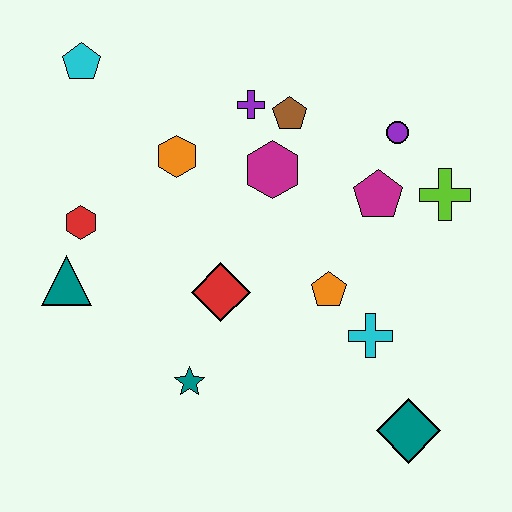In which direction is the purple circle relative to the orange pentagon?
The purple circle is above the orange pentagon.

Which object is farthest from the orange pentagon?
The cyan pentagon is farthest from the orange pentagon.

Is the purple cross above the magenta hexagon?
Yes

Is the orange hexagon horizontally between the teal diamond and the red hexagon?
Yes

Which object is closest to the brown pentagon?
The purple cross is closest to the brown pentagon.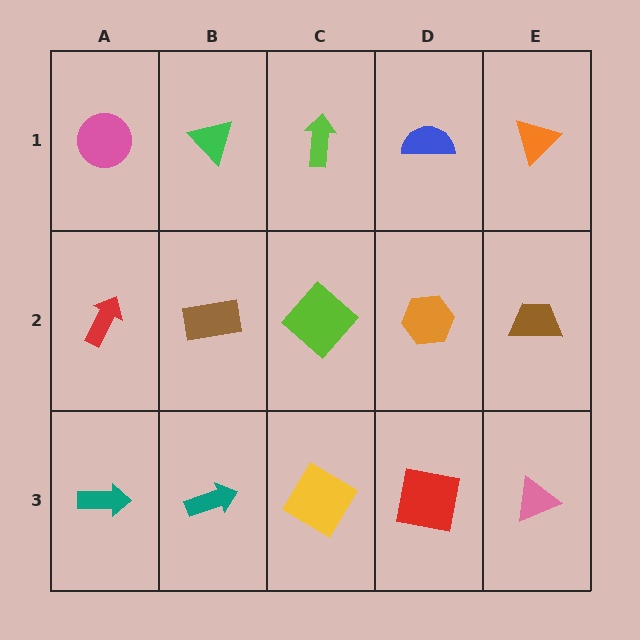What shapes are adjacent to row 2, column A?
A pink circle (row 1, column A), a teal arrow (row 3, column A), a brown rectangle (row 2, column B).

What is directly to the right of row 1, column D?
An orange triangle.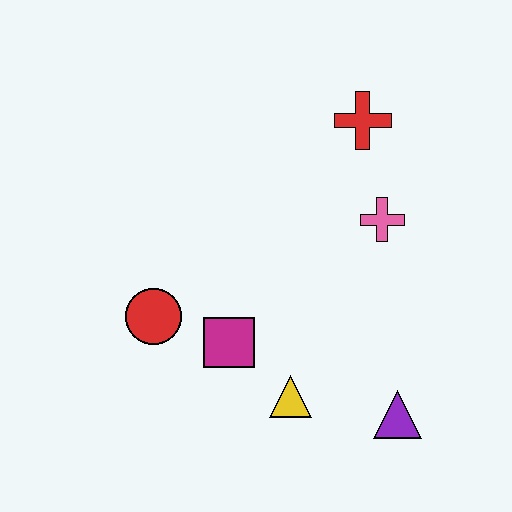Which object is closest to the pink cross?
The red cross is closest to the pink cross.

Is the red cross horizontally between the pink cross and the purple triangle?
No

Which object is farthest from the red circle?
The red cross is farthest from the red circle.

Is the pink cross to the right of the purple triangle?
No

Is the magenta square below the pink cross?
Yes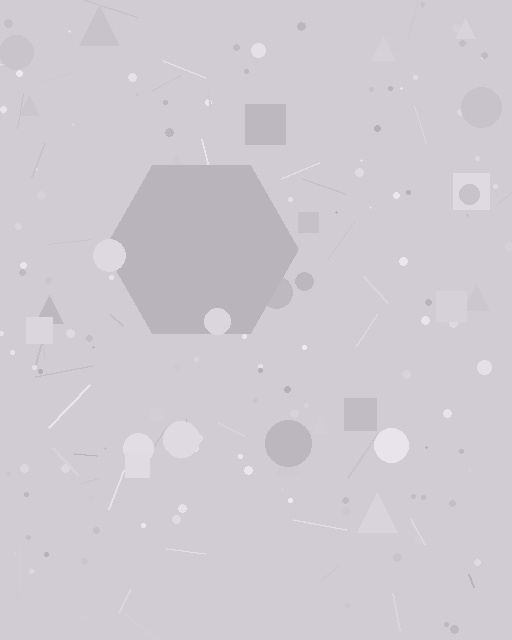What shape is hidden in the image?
A hexagon is hidden in the image.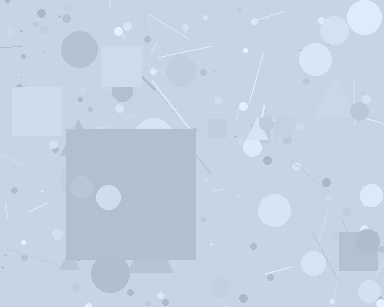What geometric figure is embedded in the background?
A square is embedded in the background.